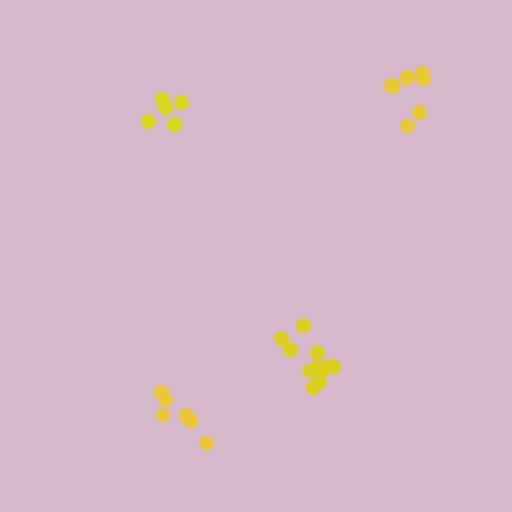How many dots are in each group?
Group 1: 11 dots, Group 2: 5 dots, Group 3: 7 dots, Group 4: 6 dots (29 total).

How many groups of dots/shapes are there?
There are 4 groups.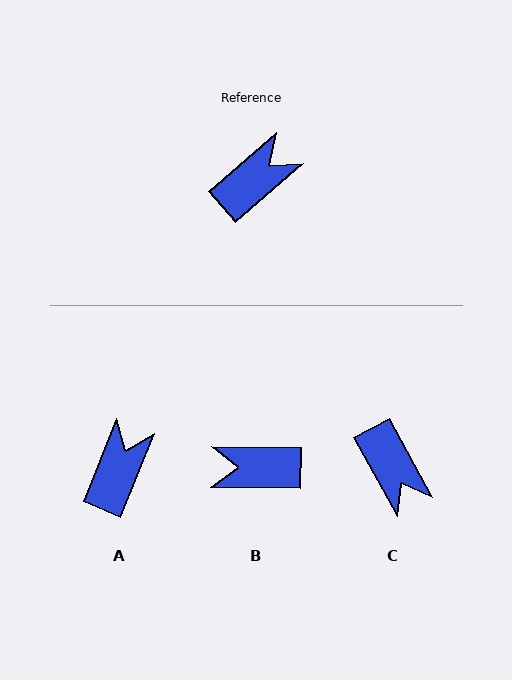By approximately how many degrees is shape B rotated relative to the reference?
Approximately 138 degrees counter-clockwise.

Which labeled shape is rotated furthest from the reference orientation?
B, about 138 degrees away.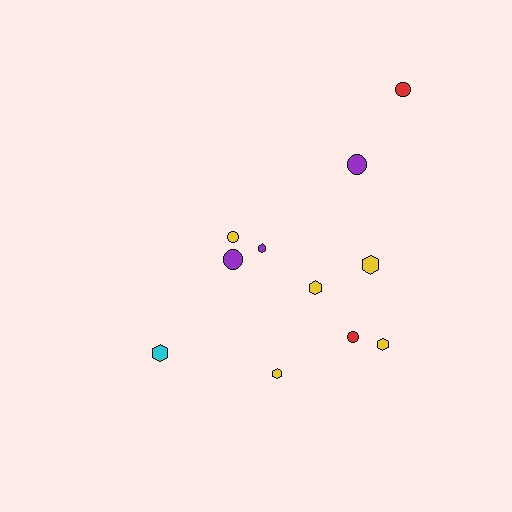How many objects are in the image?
There are 11 objects.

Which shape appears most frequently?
Hexagon, with 6 objects.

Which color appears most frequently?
Yellow, with 5 objects.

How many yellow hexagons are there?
There are 4 yellow hexagons.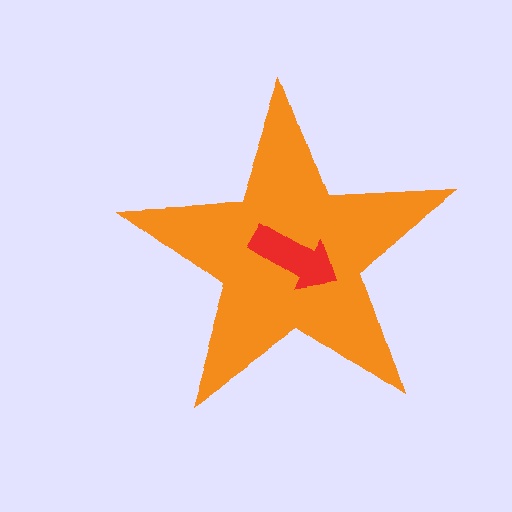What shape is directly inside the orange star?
The red arrow.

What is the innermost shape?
The red arrow.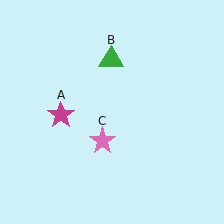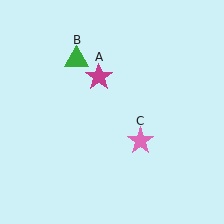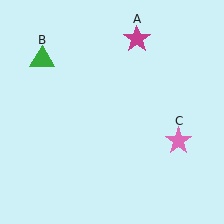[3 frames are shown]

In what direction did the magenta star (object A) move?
The magenta star (object A) moved up and to the right.